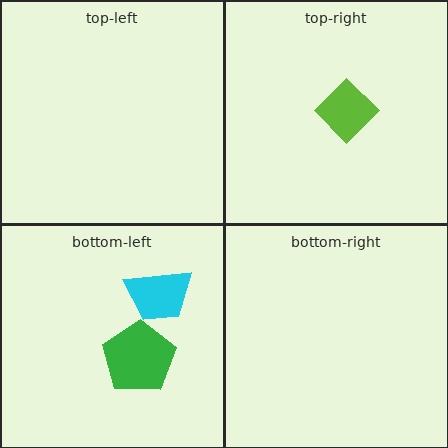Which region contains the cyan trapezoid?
The bottom-left region.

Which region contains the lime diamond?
The top-right region.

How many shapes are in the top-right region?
1.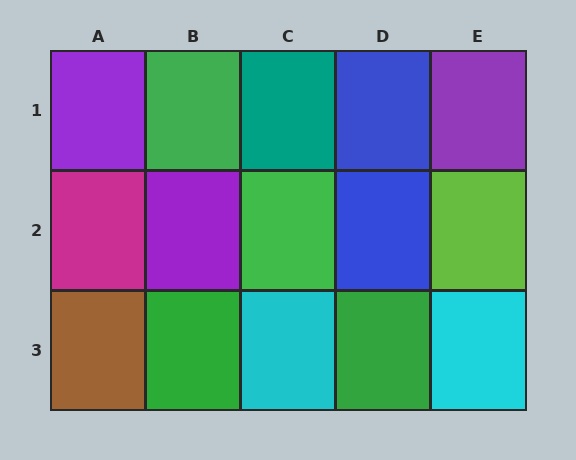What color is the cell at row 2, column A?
Magenta.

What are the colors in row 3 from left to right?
Brown, green, cyan, green, cyan.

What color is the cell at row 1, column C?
Teal.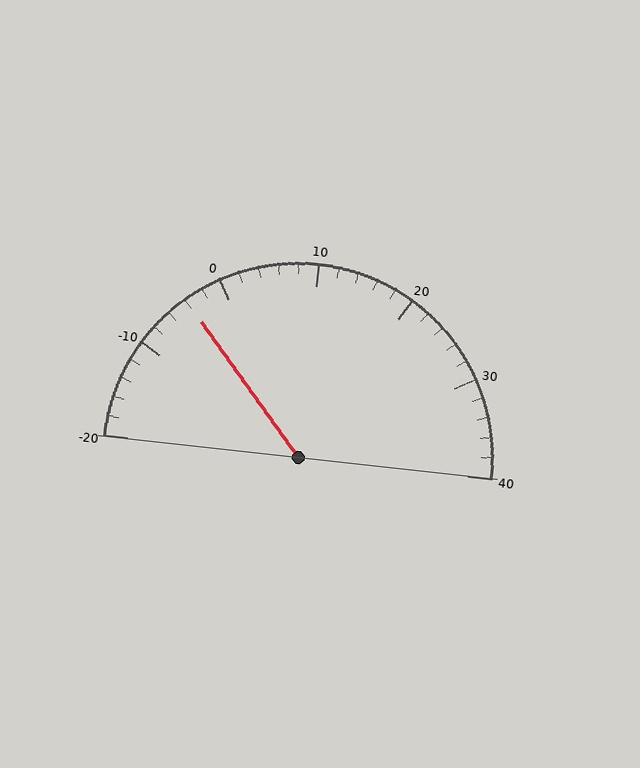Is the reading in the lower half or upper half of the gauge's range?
The reading is in the lower half of the range (-20 to 40).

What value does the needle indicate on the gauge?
The needle indicates approximately -4.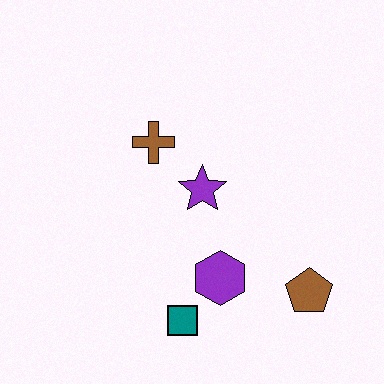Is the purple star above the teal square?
Yes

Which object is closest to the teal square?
The purple hexagon is closest to the teal square.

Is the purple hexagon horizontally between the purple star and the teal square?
No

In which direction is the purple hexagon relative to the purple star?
The purple hexagon is below the purple star.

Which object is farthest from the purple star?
The brown pentagon is farthest from the purple star.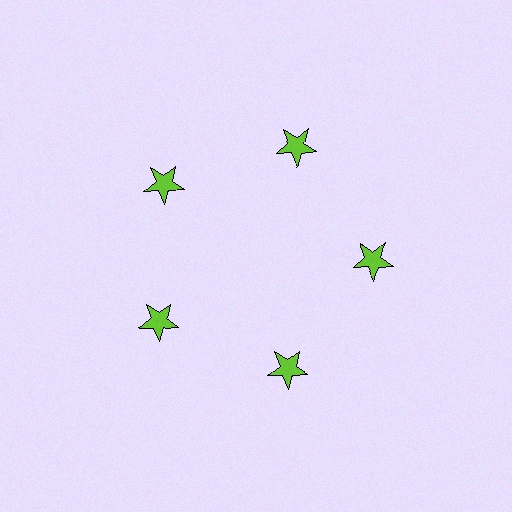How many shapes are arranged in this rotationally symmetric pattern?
There are 5 shapes, arranged in 5 groups of 1.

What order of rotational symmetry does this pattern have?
This pattern has 5-fold rotational symmetry.